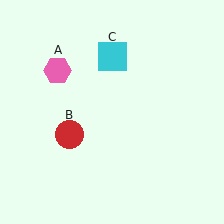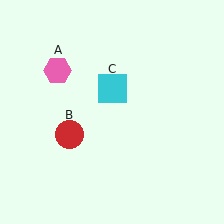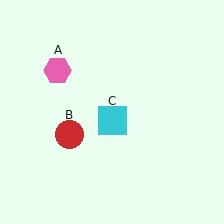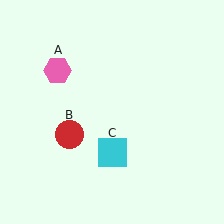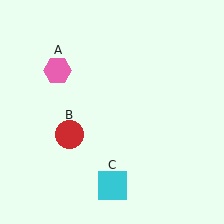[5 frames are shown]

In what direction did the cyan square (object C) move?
The cyan square (object C) moved down.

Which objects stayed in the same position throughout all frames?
Pink hexagon (object A) and red circle (object B) remained stationary.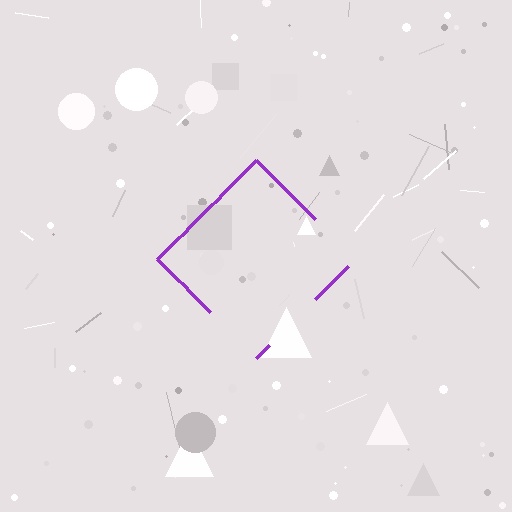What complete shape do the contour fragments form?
The contour fragments form a diamond.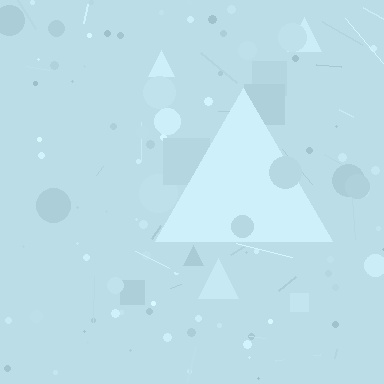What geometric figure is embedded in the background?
A triangle is embedded in the background.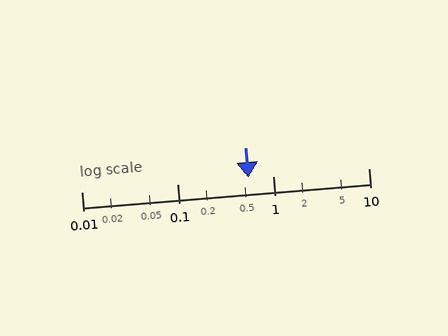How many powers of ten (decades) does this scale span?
The scale spans 3 decades, from 0.01 to 10.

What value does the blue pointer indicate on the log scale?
The pointer indicates approximately 0.55.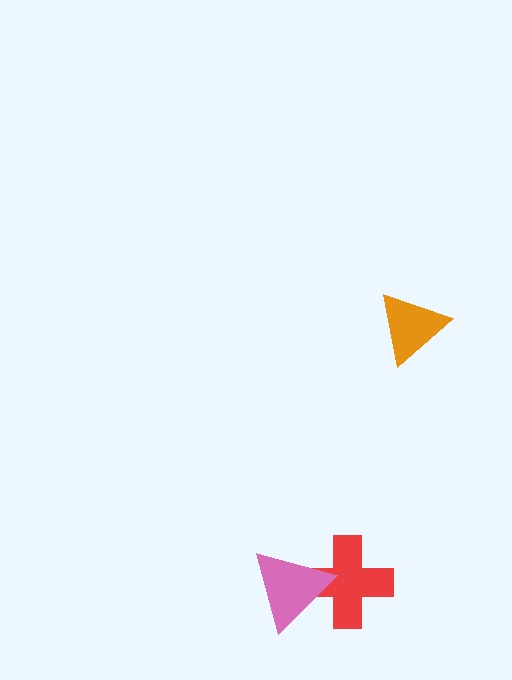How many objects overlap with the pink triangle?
1 object overlaps with the pink triangle.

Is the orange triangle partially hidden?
No, no other shape covers it.